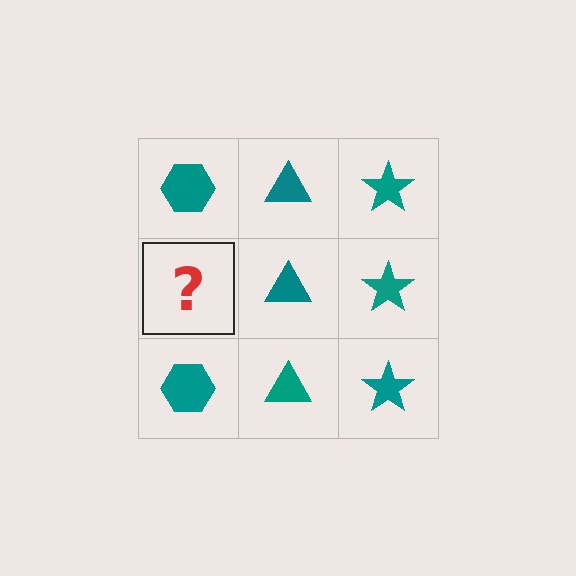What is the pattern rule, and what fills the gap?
The rule is that each column has a consistent shape. The gap should be filled with a teal hexagon.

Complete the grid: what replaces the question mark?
The question mark should be replaced with a teal hexagon.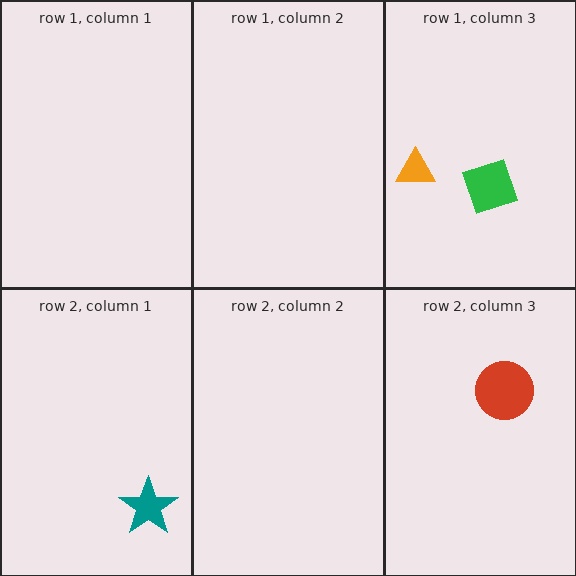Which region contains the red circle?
The row 2, column 3 region.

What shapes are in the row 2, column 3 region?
The red circle.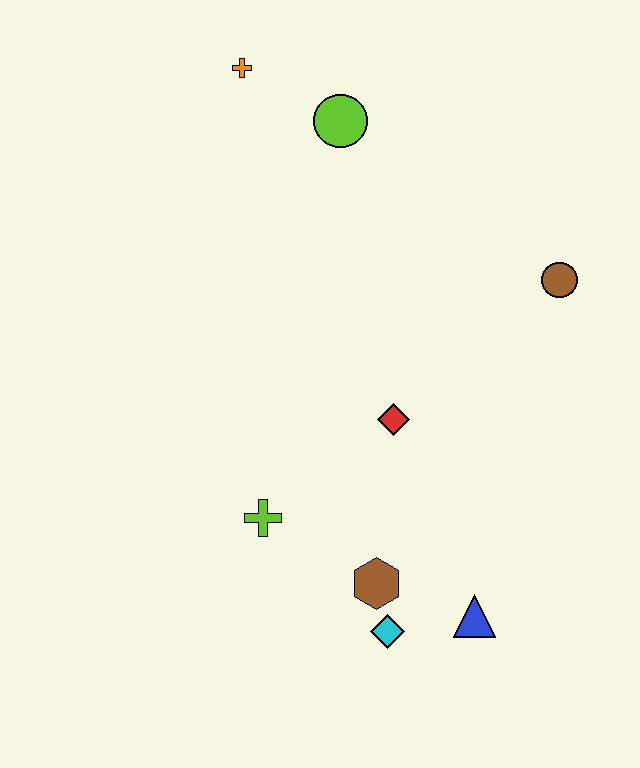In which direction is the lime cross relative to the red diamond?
The lime cross is to the left of the red diamond.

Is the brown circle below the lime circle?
Yes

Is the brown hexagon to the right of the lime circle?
Yes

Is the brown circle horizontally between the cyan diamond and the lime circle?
No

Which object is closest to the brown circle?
The red diamond is closest to the brown circle.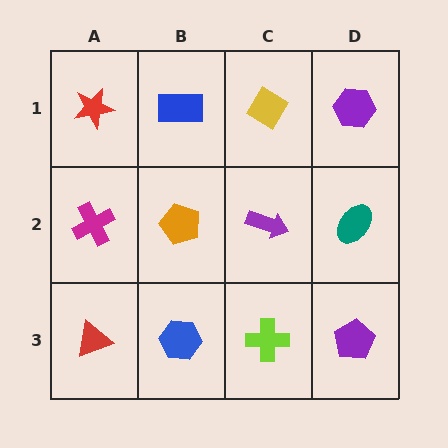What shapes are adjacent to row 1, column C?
A purple arrow (row 2, column C), a blue rectangle (row 1, column B), a purple hexagon (row 1, column D).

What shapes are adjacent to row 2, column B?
A blue rectangle (row 1, column B), a blue hexagon (row 3, column B), a magenta cross (row 2, column A), a purple arrow (row 2, column C).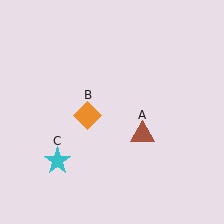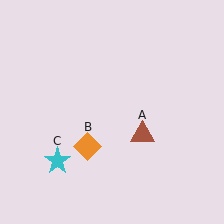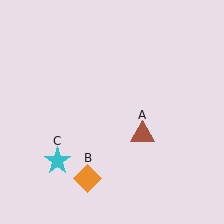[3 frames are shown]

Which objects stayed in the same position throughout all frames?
Brown triangle (object A) and cyan star (object C) remained stationary.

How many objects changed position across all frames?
1 object changed position: orange diamond (object B).